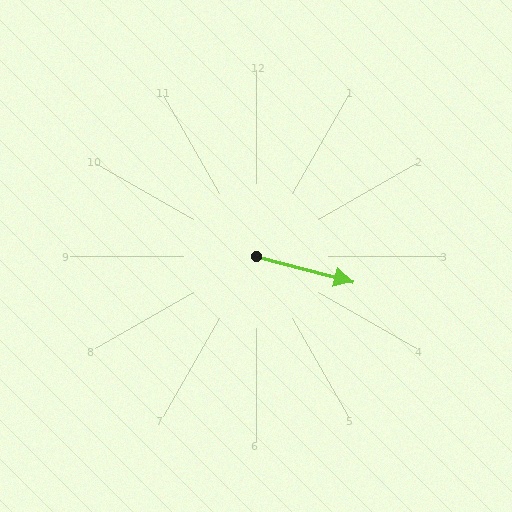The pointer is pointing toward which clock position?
Roughly 3 o'clock.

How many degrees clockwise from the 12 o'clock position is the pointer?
Approximately 105 degrees.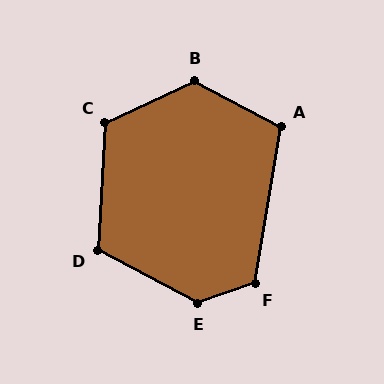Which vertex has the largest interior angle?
E, at approximately 133 degrees.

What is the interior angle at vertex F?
Approximately 118 degrees (obtuse).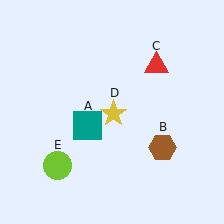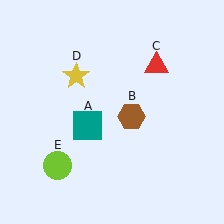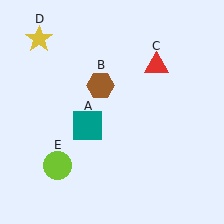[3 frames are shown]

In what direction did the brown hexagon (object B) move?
The brown hexagon (object B) moved up and to the left.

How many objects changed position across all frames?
2 objects changed position: brown hexagon (object B), yellow star (object D).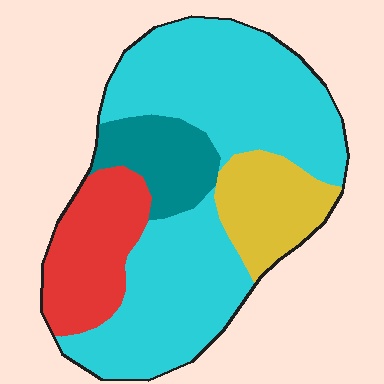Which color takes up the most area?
Cyan, at roughly 60%.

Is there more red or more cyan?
Cyan.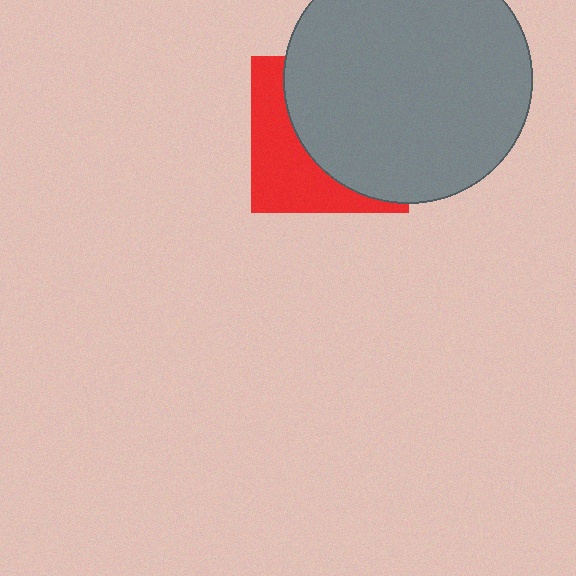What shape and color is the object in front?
The object in front is a gray circle.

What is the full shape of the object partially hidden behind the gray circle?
The partially hidden object is a red square.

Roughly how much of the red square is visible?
A small part of it is visible (roughly 38%).